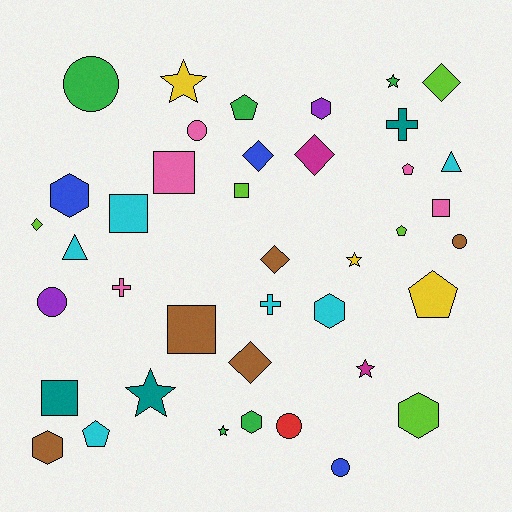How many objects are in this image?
There are 40 objects.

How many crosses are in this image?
There are 3 crosses.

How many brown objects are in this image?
There are 5 brown objects.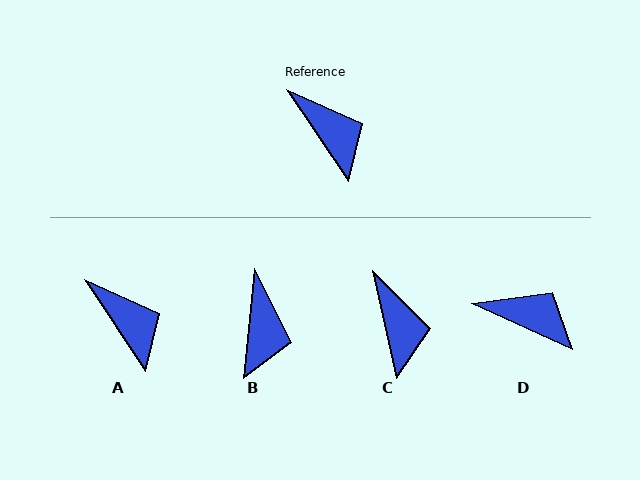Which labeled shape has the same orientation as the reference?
A.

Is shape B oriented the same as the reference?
No, it is off by about 39 degrees.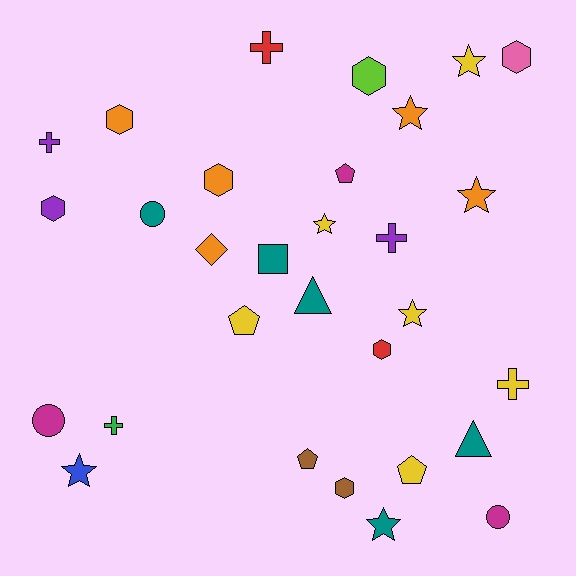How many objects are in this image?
There are 30 objects.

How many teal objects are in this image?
There are 5 teal objects.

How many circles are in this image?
There are 3 circles.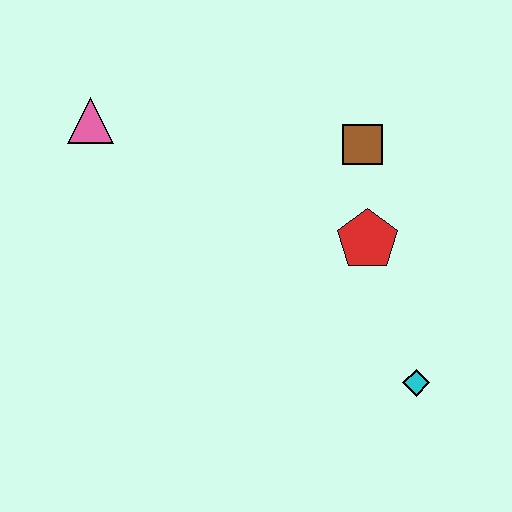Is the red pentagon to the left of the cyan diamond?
Yes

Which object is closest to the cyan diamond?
The red pentagon is closest to the cyan diamond.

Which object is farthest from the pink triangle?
The cyan diamond is farthest from the pink triangle.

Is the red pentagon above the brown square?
No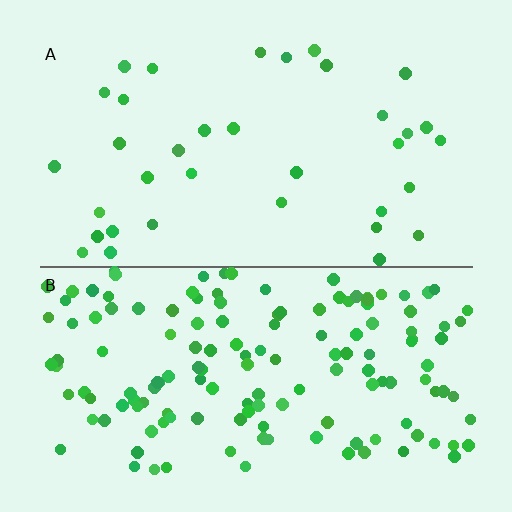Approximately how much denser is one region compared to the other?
Approximately 4.2× — region B over region A.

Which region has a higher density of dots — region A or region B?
B (the bottom).